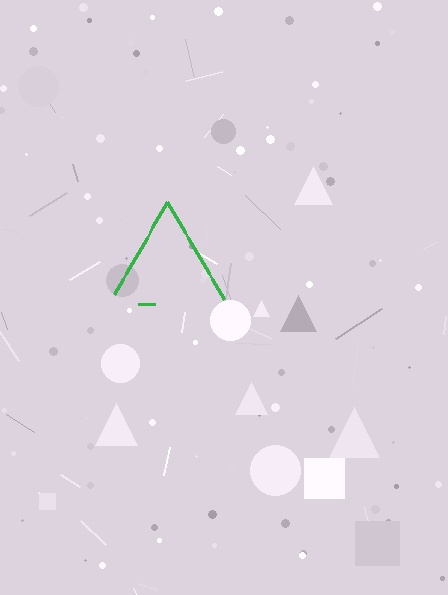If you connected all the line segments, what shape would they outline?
They would outline a triangle.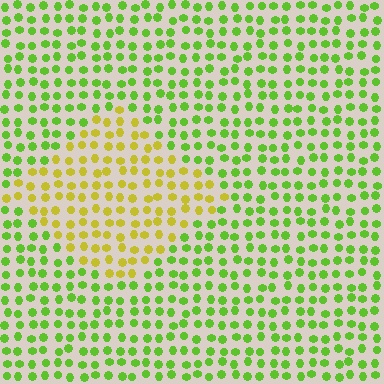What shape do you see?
I see a diamond.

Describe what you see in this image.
The image is filled with small lime elements in a uniform arrangement. A diamond-shaped region is visible where the elements are tinted to a slightly different hue, forming a subtle color boundary.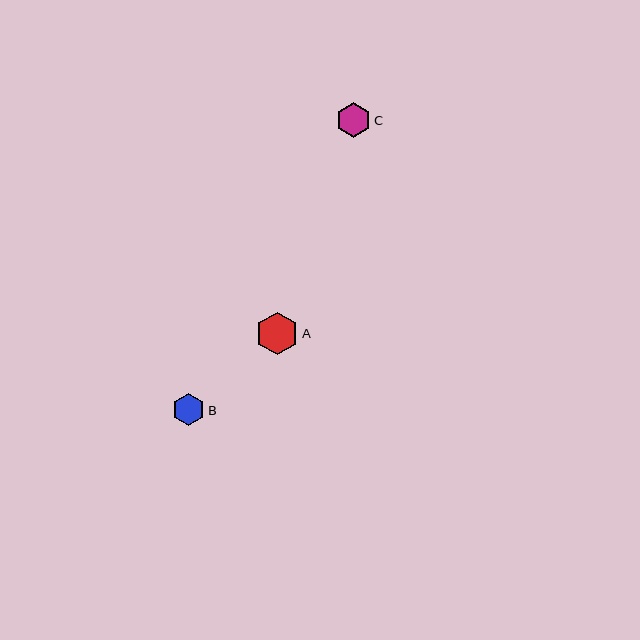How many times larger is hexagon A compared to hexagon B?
Hexagon A is approximately 1.3 times the size of hexagon B.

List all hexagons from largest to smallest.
From largest to smallest: A, C, B.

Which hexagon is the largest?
Hexagon A is the largest with a size of approximately 43 pixels.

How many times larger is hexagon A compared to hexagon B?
Hexagon A is approximately 1.3 times the size of hexagon B.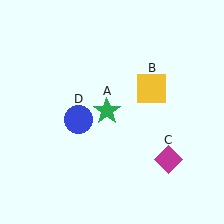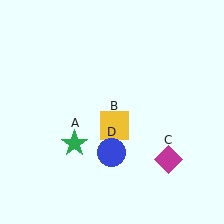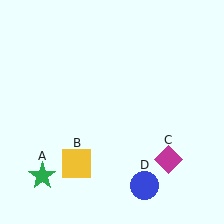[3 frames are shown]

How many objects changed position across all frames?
3 objects changed position: green star (object A), yellow square (object B), blue circle (object D).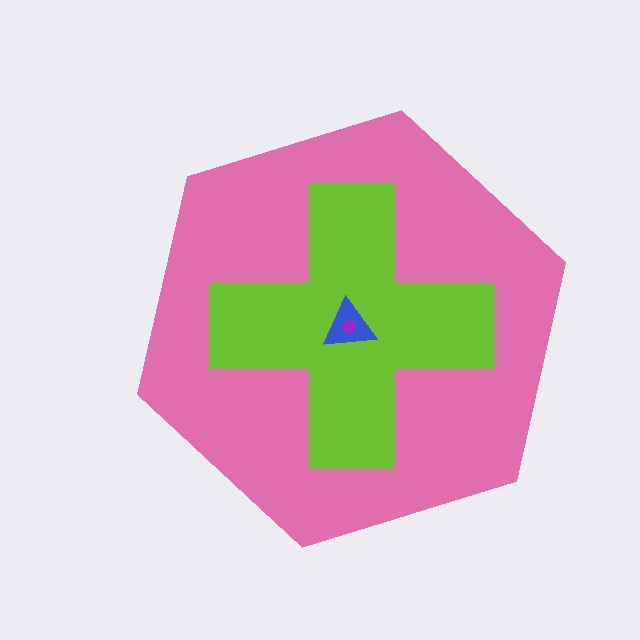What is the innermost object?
The purple pentagon.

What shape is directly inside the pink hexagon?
The lime cross.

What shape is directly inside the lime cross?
The blue triangle.